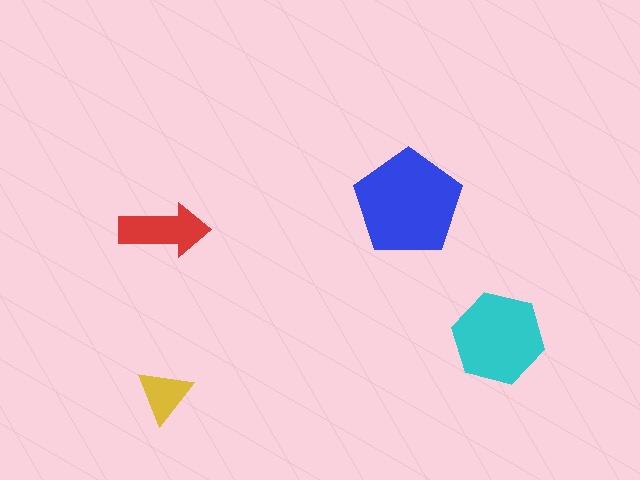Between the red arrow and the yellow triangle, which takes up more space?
The red arrow.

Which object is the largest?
The blue pentagon.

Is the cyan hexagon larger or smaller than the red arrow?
Larger.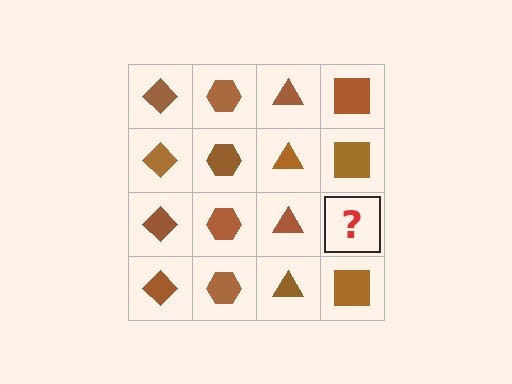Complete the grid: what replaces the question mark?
The question mark should be replaced with a brown square.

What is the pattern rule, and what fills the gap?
The rule is that each column has a consistent shape. The gap should be filled with a brown square.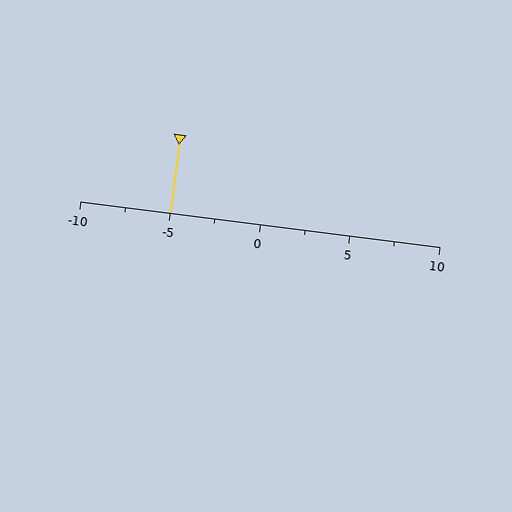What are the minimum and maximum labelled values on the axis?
The axis runs from -10 to 10.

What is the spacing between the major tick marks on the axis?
The major ticks are spaced 5 apart.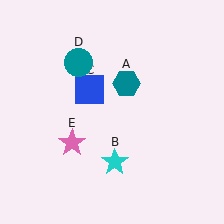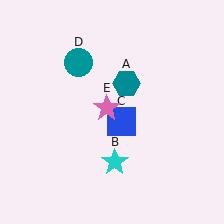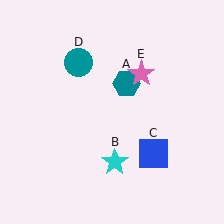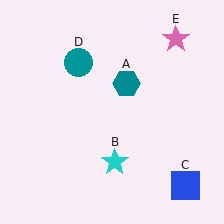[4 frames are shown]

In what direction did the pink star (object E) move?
The pink star (object E) moved up and to the right.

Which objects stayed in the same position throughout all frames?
Teal hexagon (object A) and cyan star (object B) and teal circle (object D) remained stationary.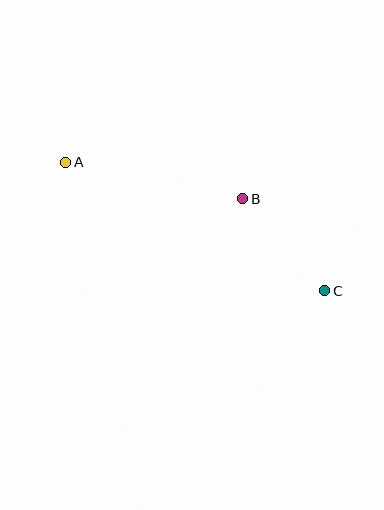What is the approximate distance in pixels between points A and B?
The distance between A and B is approximately 181 pixels.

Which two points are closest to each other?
Points B and C are closest to each other.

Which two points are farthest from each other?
Points A and C are farthest from each other.